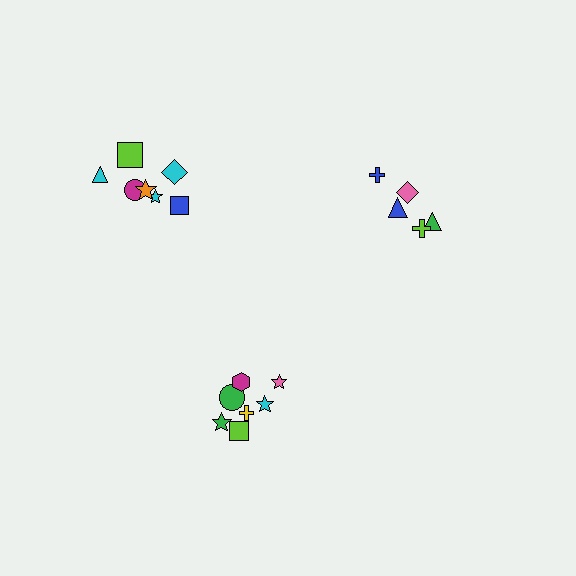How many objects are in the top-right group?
There are 5 objects.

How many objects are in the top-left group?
There are 7 objects.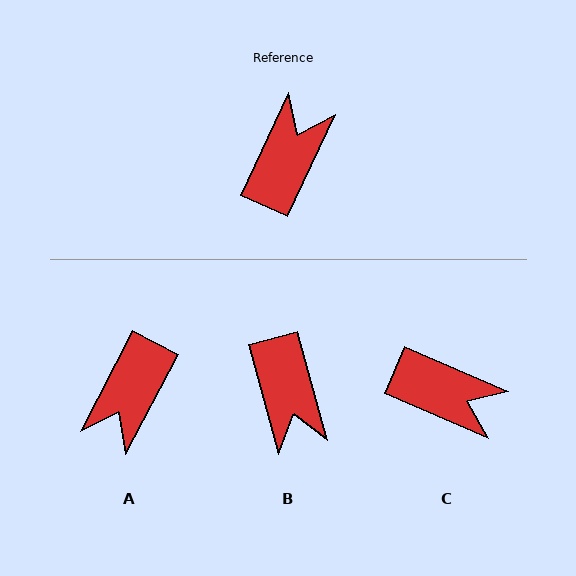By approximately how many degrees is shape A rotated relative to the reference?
Approximately 178 degrees counter-clockwise.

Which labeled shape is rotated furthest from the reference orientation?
A, about 178 degrees away.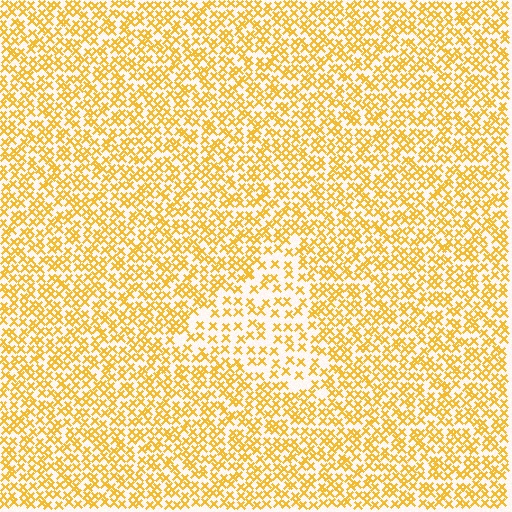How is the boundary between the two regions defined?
The boundary is defined by a change in element density (approximately 1.8x ratio). All elements are the same color, size, and shape.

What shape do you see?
I see a triangle.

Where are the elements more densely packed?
The elements are more densely packed outside the triangle boundary.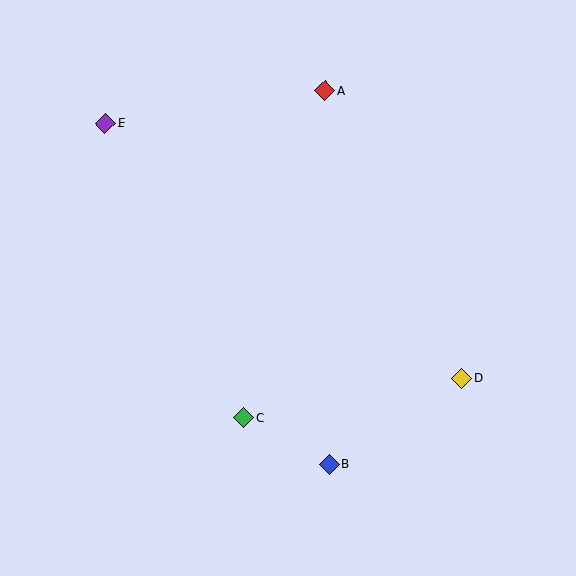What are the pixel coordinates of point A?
Point A is at (325, 90).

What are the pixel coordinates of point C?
Point C is at (244, 418).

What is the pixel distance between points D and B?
The distance between D and B is 158 pixels.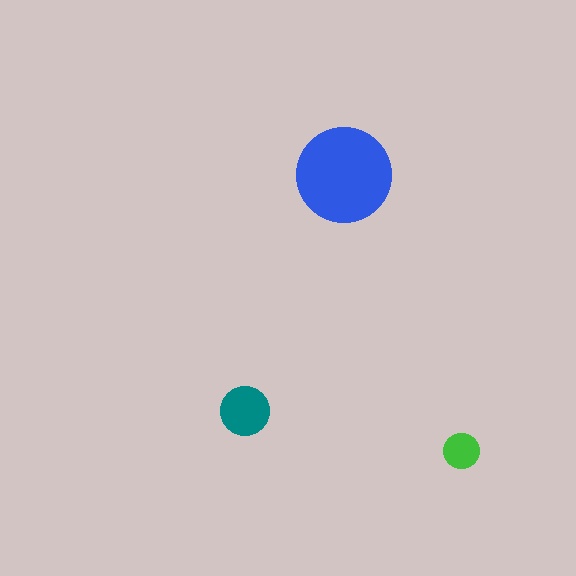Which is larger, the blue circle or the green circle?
The blue one.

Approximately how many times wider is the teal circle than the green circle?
About 1.5 times wider.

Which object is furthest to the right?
The green circle is rightmost.